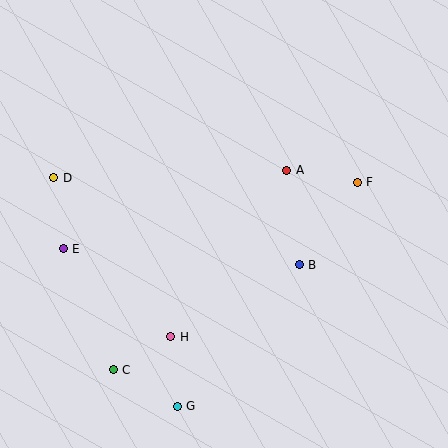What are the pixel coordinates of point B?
Point B is at (299, 265).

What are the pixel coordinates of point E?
Point E is at (63, 249).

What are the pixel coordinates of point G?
Point G is at (177, 406).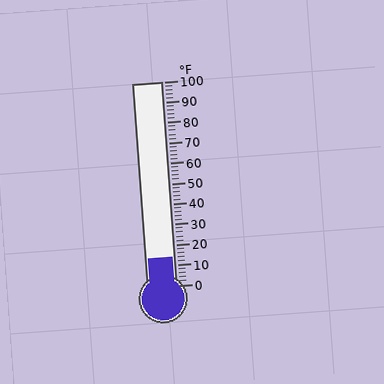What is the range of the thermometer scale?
The thermometer scale ranges from 0°F to 100°F.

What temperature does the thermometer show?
The thermometer shows approximately 14°F.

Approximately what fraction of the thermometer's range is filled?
The thermometer is filled to approximately 15% of its range.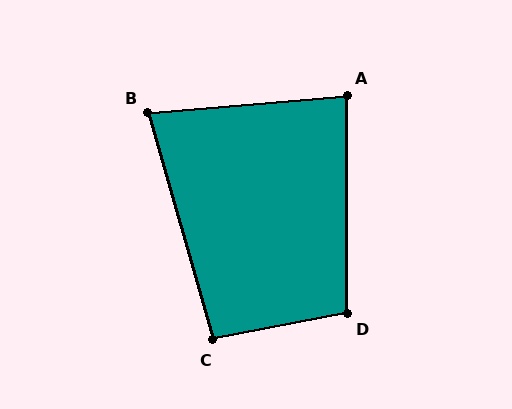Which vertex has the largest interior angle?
D, at approximately 101 degrees.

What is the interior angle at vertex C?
Approximately 95 degrees (approximately right).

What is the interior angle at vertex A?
Approximately 85 degrees (approximately right).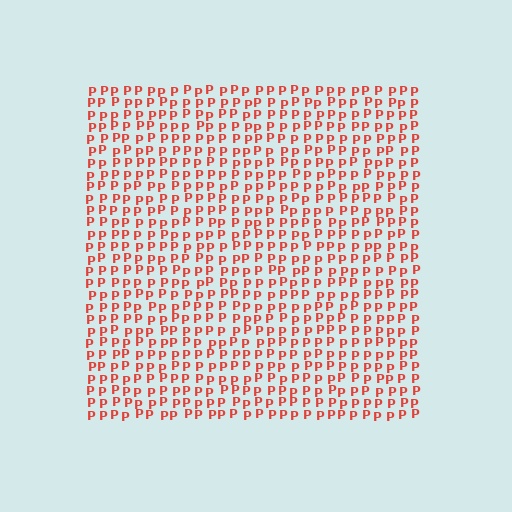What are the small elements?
The small elements are letter P's.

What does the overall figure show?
The overall figure shows a square.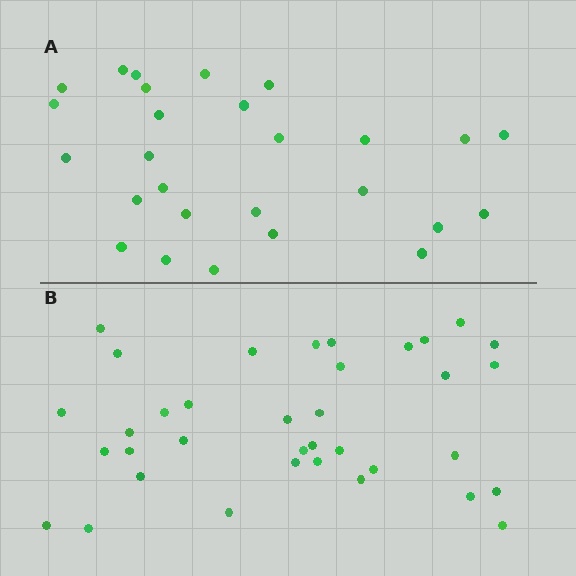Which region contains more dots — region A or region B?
Region B (the bottom region) has more dots.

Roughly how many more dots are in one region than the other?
Region B has roughly 8 or so more dots than region A.